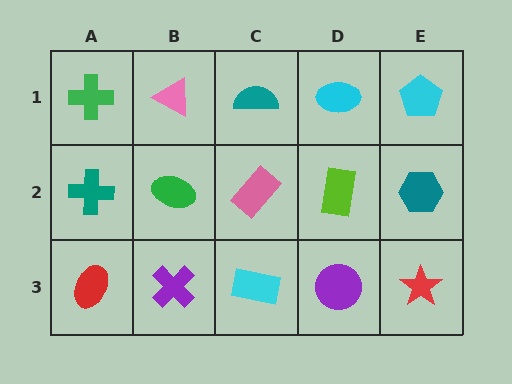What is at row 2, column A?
A teal cross.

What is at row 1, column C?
A teal semicircle.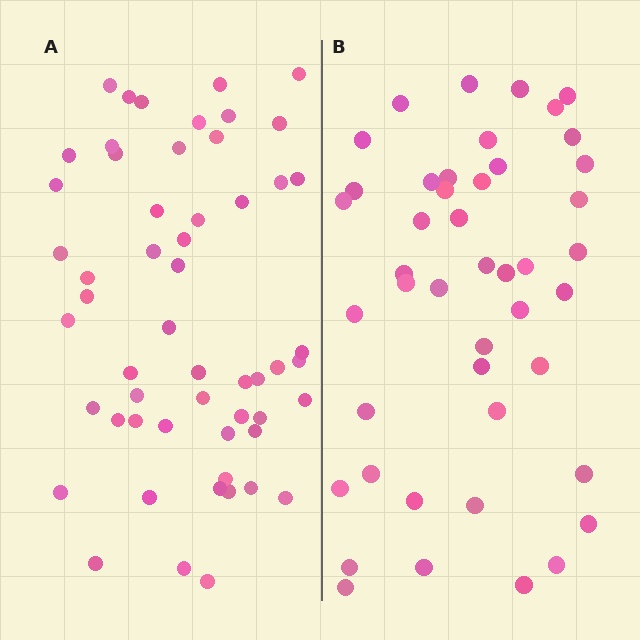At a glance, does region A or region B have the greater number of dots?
Region A (the left region) has more dots.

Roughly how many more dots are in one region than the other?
Region A has roughly 10 or so more dots than region B.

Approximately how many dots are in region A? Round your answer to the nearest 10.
About 60 dots. (The exact count is 55, which rounds to 60.)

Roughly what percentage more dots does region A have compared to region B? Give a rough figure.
About 20% more.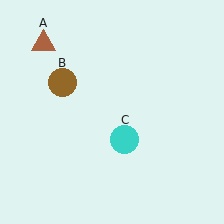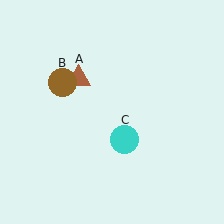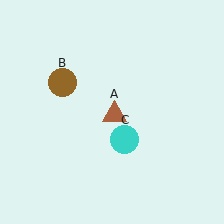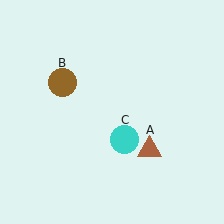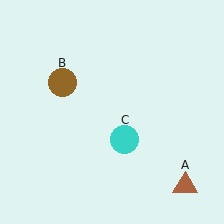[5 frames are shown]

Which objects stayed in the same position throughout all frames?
Brown circle (object B) and cyan circle (object C) remained stationary.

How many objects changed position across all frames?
1 object changed position: brown triangle (object A).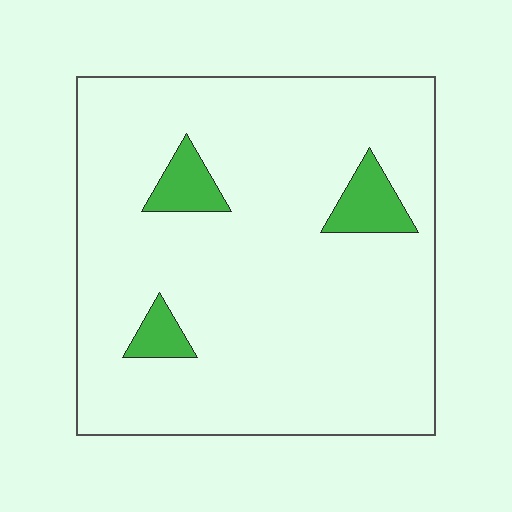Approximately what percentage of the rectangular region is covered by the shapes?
Approximately 10%.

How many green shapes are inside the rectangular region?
3.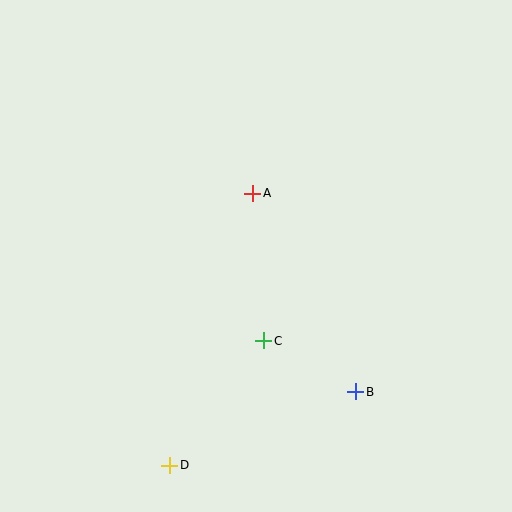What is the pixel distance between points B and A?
The distance between B and A is 223 pixels.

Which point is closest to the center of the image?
Point A at (253, 193) is closest to the center.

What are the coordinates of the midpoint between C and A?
The midpoint between C and A is at (258, 267).